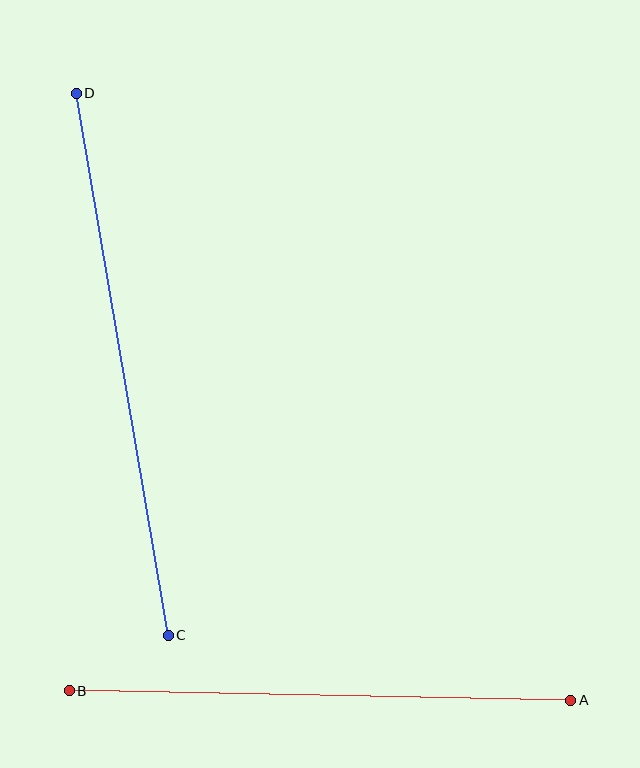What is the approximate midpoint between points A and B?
The midpoint is at approximately (320, 695) pixels.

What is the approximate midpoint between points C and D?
The midpoint is at approximately (122, 364) pixels.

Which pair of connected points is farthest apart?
Points C and D are farthest apart.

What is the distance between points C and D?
The distance is approximately 550 pixels.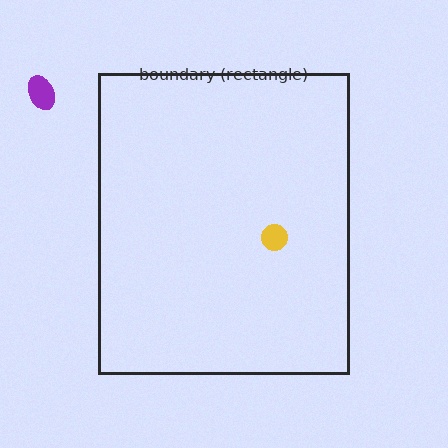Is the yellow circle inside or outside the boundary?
Inside.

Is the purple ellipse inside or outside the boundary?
Outside.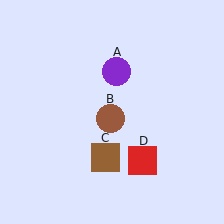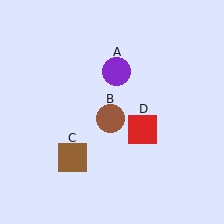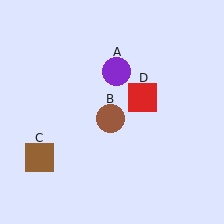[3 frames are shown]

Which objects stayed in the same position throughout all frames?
Purple circle (object A) and brown circle (object B) remained stationary.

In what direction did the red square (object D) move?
The red square (object D) moved up.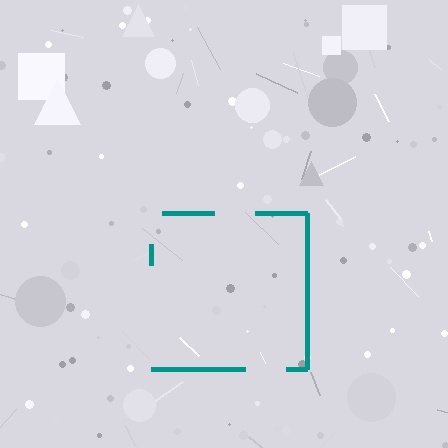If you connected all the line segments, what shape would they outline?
They would outline a square.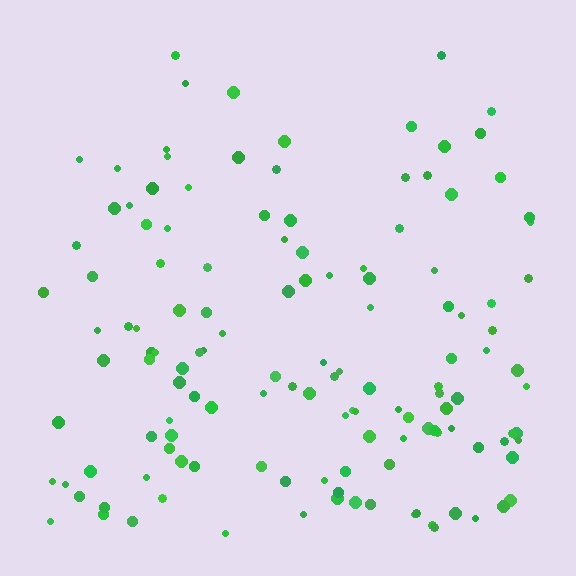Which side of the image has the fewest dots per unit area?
The top.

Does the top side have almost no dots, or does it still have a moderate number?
Still a moderate number, just noticeably fewer than the bottom.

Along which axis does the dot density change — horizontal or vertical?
Vertical.